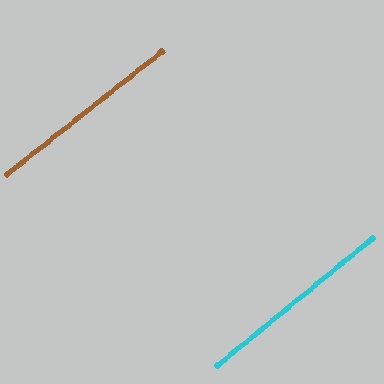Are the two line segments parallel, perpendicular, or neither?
Parallel — their directions differ by only 0.9°.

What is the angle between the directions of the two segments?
Approximately 1 degree.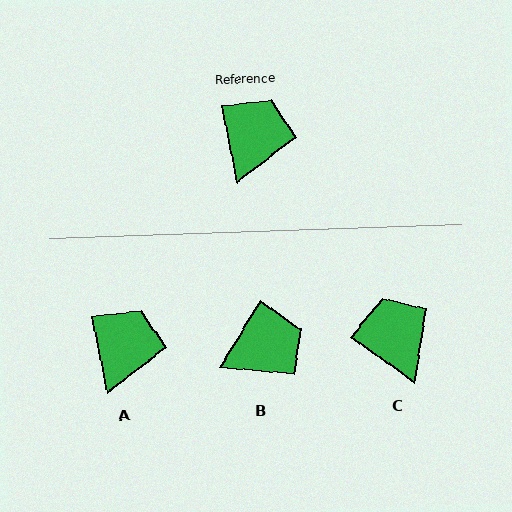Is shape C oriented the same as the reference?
No, it is off by about 43 degrees.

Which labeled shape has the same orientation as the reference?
A.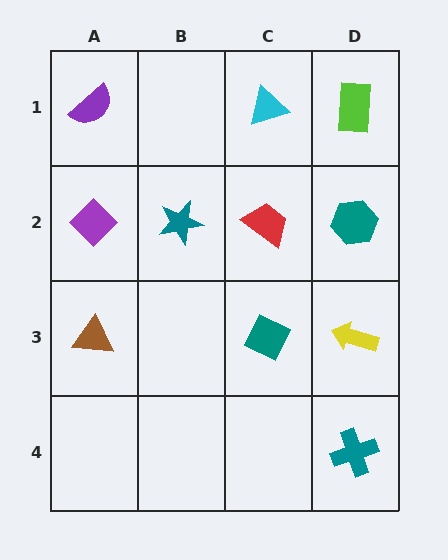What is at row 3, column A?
A brown triangle.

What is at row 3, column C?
A teal diamond.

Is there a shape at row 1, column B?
No, that cell is empty.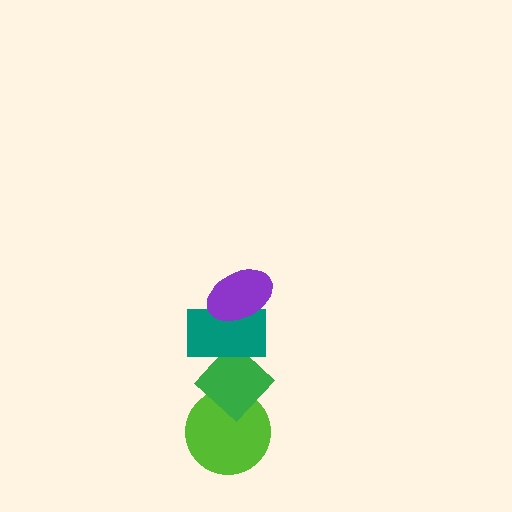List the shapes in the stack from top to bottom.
From top to bottom: the purple ellipse, the teal rectangle, the green diamond, the lime circle.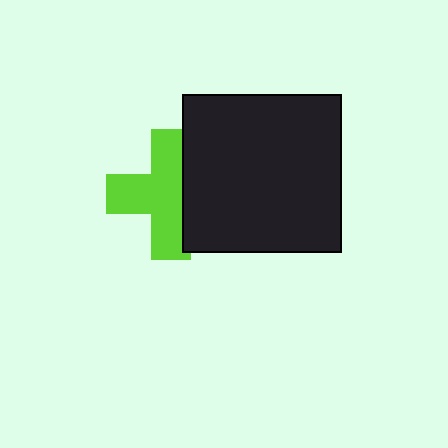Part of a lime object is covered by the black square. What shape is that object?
It is a cross.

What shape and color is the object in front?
The object in front is a black square.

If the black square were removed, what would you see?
You would see the complete lime cross.